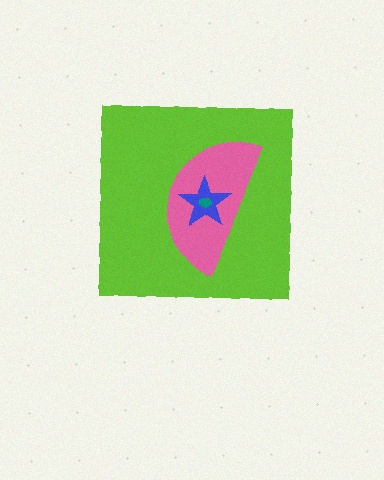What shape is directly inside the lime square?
The pink semicircle.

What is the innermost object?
The teal ellipse.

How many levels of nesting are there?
4.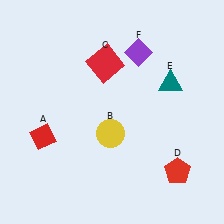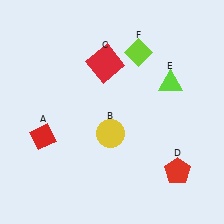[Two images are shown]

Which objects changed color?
E changed from teal to lime. F changed from purple to lime.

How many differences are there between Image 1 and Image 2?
There are 2 differences between the two images.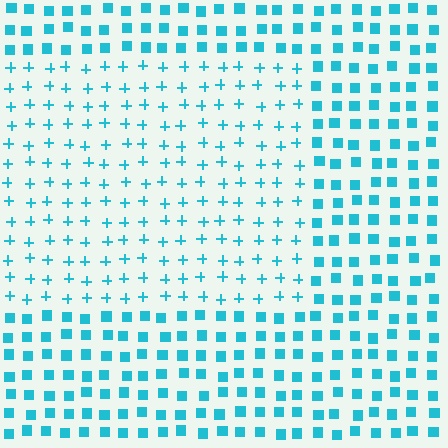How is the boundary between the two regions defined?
The boundary is defined by a change in element shape: plus signs inside vs. squares outside. All elements share the same color and spacing.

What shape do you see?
I see a rectangle.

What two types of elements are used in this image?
The image uses plus signs inside the rectangle region and squares outside it.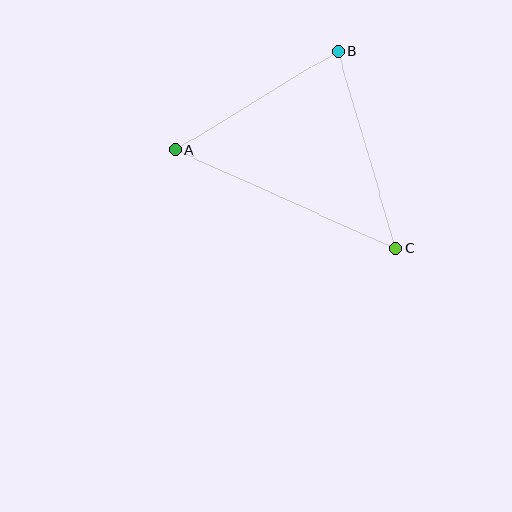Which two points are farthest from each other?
Points A and C are farthest from each other.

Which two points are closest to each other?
Points A and B are closest to each other.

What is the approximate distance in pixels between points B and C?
The distance between B and C is approximately 206 pixels.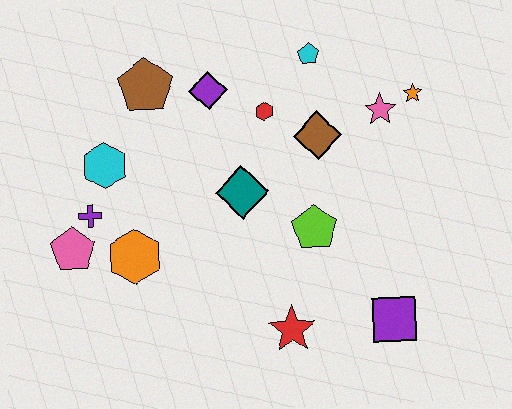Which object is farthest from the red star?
The brown pentagon is farthest from the red star.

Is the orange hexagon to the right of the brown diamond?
No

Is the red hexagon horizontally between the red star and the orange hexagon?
Yes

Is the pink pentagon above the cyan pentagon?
No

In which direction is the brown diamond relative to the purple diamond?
The brown diamond is to the right of the purple diamond.